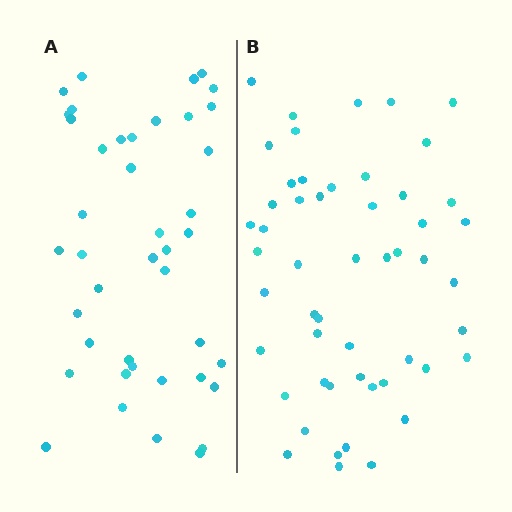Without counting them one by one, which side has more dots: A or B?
Region B (the right region) has more dots.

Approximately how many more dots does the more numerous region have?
Region B has roughly 10 or so more dots than region A.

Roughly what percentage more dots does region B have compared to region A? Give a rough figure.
About 25% more.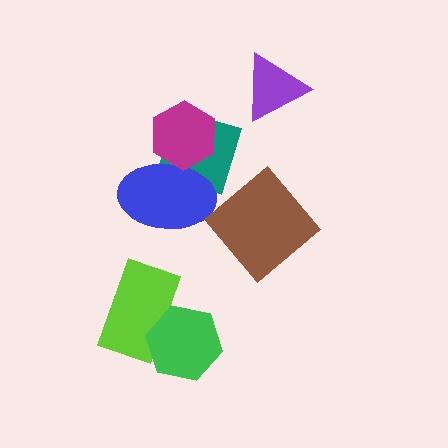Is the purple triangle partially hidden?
No, no other shape covers it.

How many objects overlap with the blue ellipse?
2 objects overlap with the blue ellipse.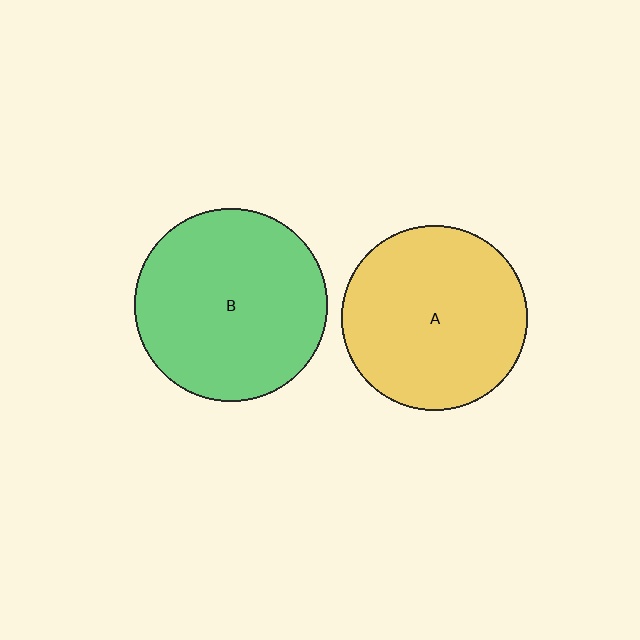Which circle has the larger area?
Circle B (green).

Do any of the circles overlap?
No, none of the circles overlap.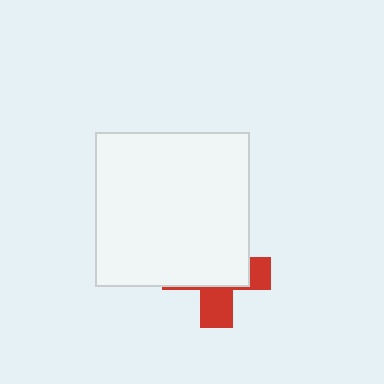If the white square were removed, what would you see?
You would see the complete red cross.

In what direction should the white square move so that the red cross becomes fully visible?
The white square should move up. That is the shortest direction to clear the overlap and leave the red cross fully visible.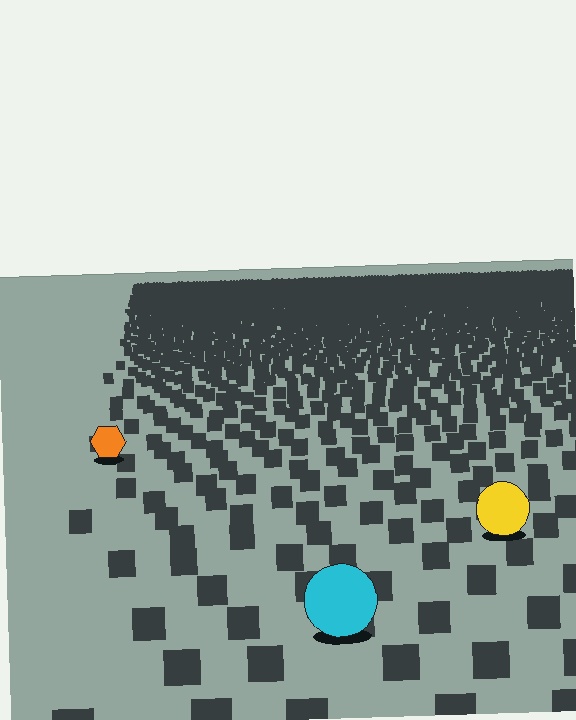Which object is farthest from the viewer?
The orange hexagon is farthest from the viewer. It appears smaller and the ground texture around it is denser.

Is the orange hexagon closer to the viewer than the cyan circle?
No. The cyan circle is closer — you can tell from the texture gradient: the ground texture is coarser near it.